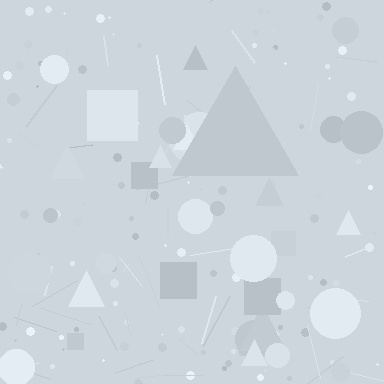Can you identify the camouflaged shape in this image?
The camouflaged shape is a triangle.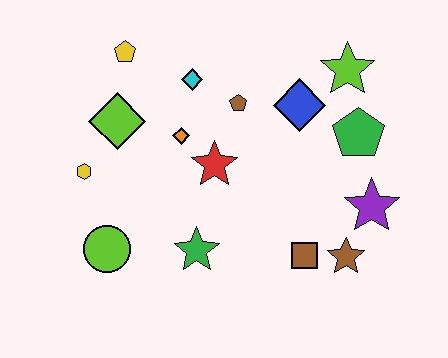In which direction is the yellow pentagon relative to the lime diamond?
The yellow pentagon is above the lime diamond.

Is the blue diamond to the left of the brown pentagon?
No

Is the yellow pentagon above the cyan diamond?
Yes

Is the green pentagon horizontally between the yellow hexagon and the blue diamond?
No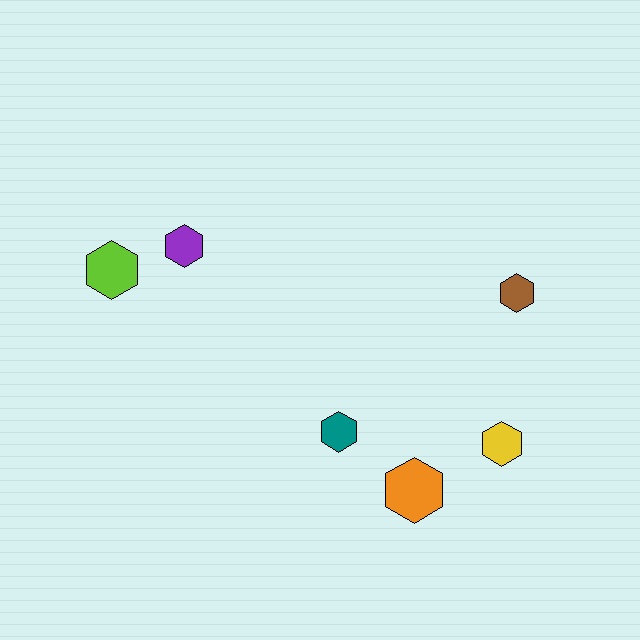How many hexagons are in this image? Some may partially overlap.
There are 6 hexagons.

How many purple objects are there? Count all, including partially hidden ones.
There is 1 purple object.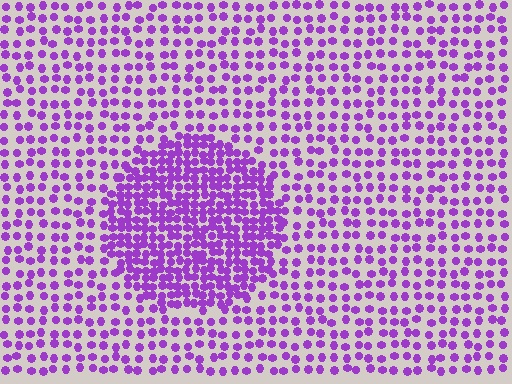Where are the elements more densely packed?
The elements are more densely packed inside the circle boundary.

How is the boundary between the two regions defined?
The boundary is defined by a change in element density (approximately 2.1x ratio). All elements are the same color, size, and shape.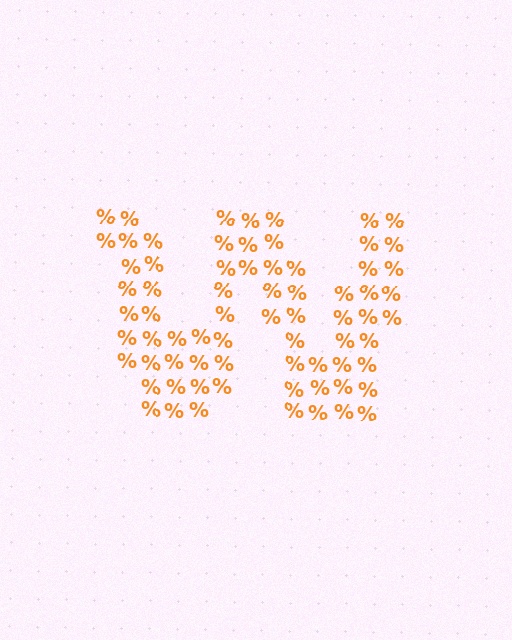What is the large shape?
The large shape is the letter W.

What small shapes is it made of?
It is made of small percent signs.